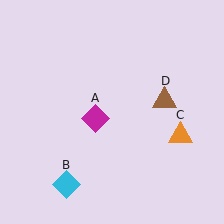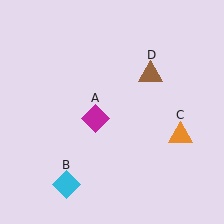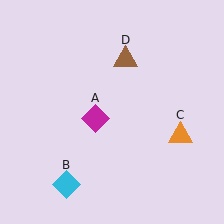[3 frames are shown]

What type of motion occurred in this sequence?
The brown triangle (object D) rotated counterclockwise around the center of the scene.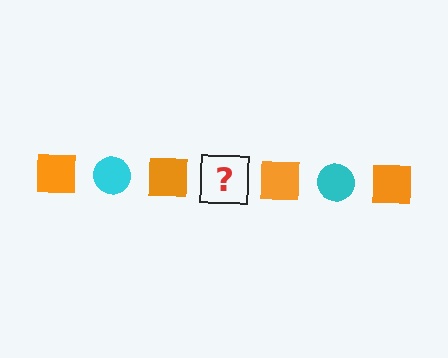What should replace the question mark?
The question mark should be replaced with a cyan circle.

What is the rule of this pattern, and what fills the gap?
The rule is that the pattern alternates between orange square and cyan circle. The gap should be filled with a cyan circle.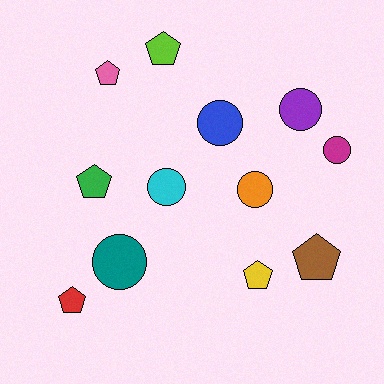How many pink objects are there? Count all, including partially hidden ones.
There is 1 pink object.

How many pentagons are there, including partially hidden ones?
There are 6 pentagons.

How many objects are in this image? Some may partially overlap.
There are 12 objects.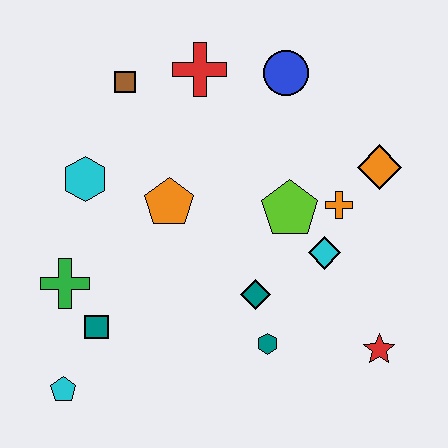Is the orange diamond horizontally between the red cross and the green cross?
No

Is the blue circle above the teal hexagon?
Yes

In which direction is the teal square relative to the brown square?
The teal square is below the brown square.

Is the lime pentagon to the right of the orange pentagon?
Yes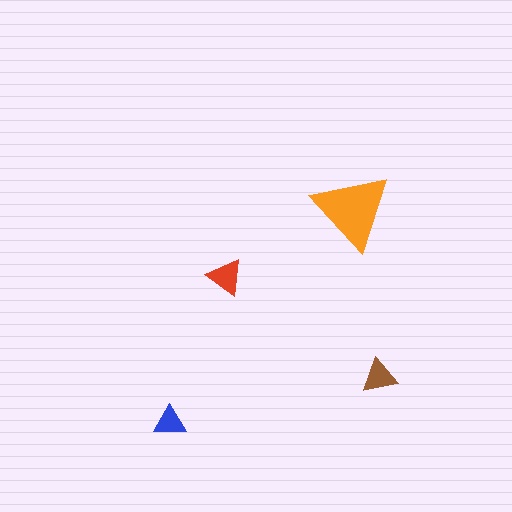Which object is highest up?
The orange triangle is topmost.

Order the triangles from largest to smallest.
the orange one, the red one, the brown one, the blue one.